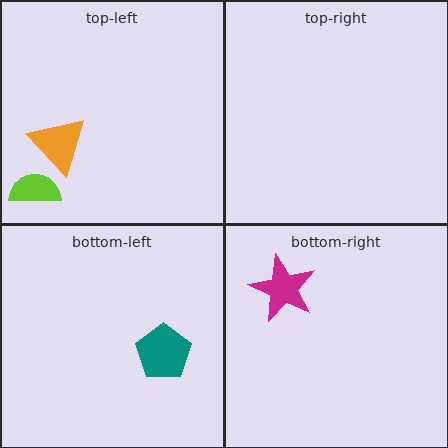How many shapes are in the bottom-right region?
1.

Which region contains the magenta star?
The bottom-right region.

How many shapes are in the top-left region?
2.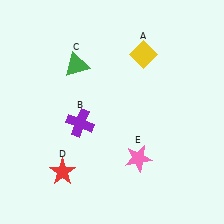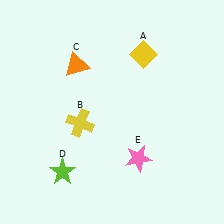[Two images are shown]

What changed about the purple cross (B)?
In Image 1, B is purple. In Image 2, it changed to yellow.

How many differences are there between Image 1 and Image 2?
There are 3 differences between the two images.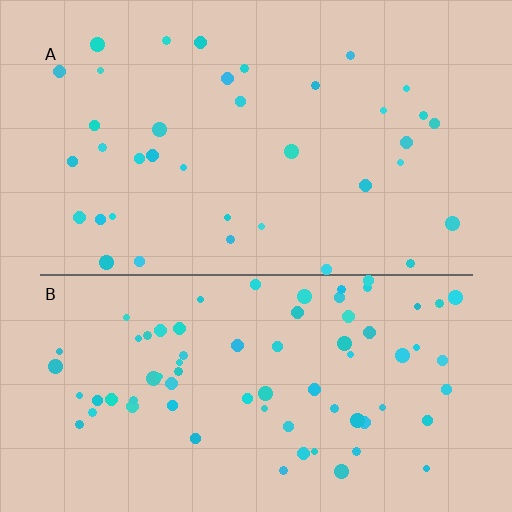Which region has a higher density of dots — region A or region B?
B (the bottom).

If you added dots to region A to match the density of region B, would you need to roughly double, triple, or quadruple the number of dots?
Approximately double.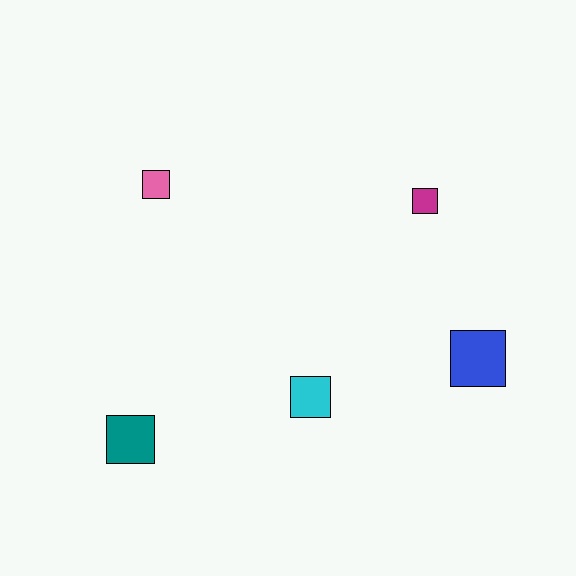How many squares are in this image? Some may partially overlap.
There are 5 squares.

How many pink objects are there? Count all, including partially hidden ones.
There is 1 pink object.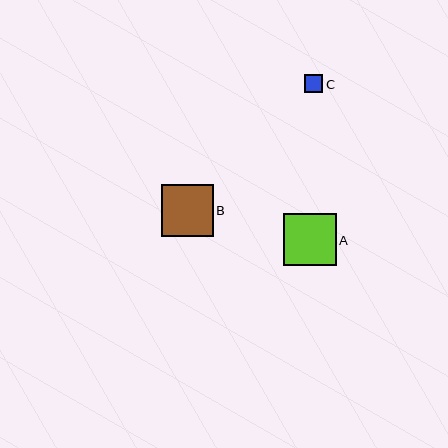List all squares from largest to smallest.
From largest to smallest: A, B, C.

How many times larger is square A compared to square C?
Square A is approximately 2.8 times the size of square C.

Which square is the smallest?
Square C is the smallest with a size of approximately 19 pixels.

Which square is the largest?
Square A is the largest with a size of approximately 53 pixels.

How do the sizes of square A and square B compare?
Square A and square B are approximately the same size.